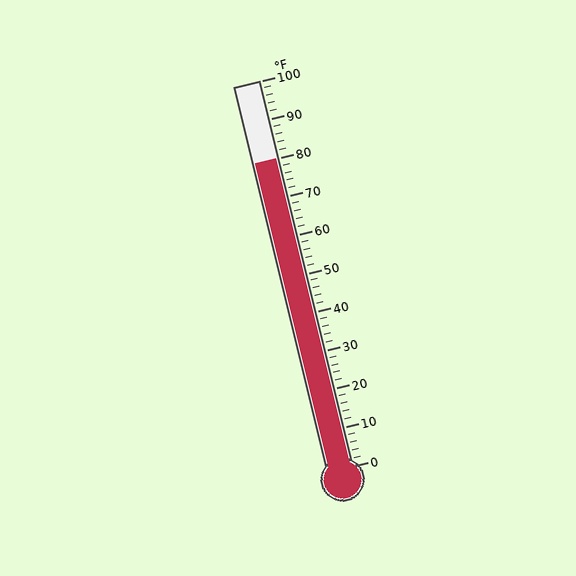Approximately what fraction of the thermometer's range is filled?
The thermometer is filled to approximately 80% of its range.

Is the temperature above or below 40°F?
The temperature is above 40°F.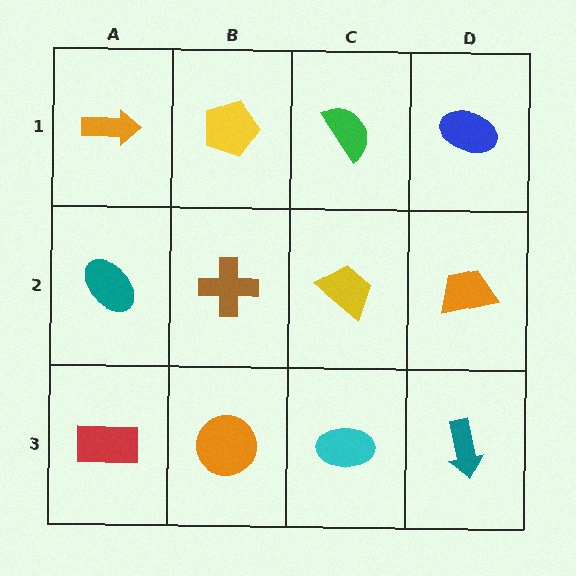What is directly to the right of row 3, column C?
A teal arrow.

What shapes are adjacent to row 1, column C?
A yellow trapezoid (row 2, column C), a yellow pentagon (row 1, column B), a blue ellipse (row 1, column D).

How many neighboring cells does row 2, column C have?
4.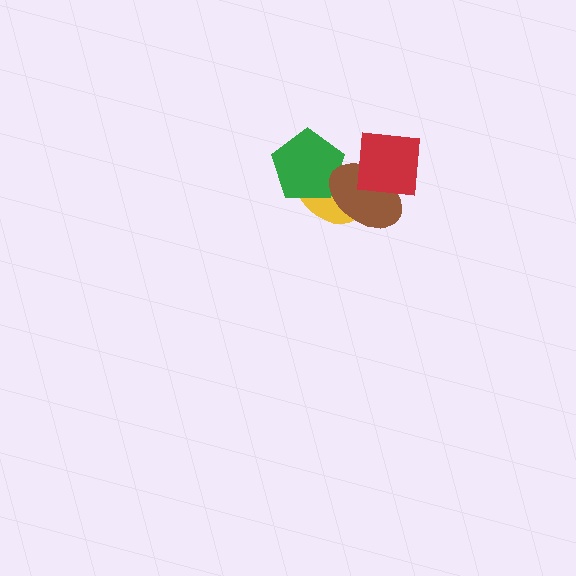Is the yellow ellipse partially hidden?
Yes, it is partially covered by another shape.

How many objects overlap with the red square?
2 objects overlap with the red square.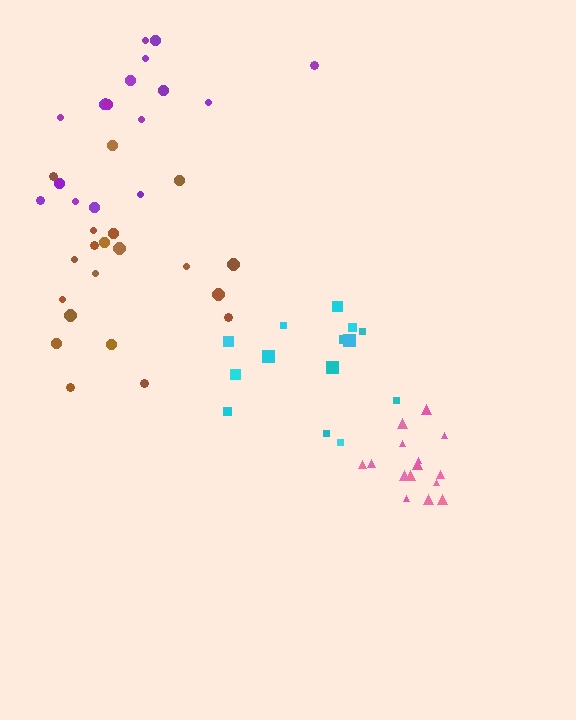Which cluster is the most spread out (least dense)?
Purple.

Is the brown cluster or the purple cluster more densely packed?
Brown.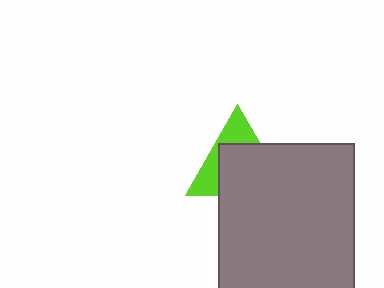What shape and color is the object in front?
The object in front is a gray rectangle.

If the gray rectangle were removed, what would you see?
You would see the complete lime triangle.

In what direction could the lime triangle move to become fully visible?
The lime triangle could move up. That would shift it out from behind the gray rectangle entirely.